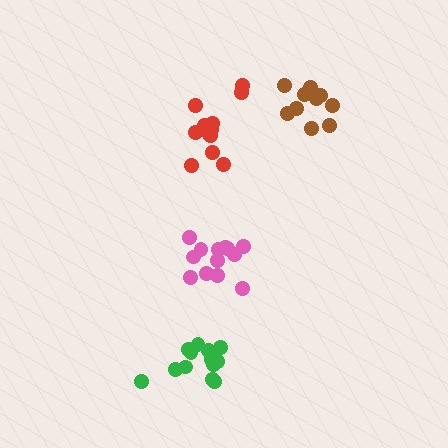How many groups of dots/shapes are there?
There are 4 groups.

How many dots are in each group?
Group 1: 13 dots, Group 2: 14 dots, Group 3: 13 dots, Group 4: 10 dots (50 total).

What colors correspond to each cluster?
The clusters are colored: red, green, pink, brown.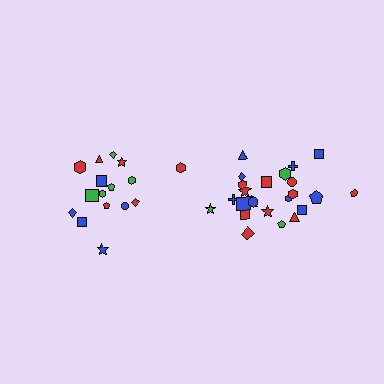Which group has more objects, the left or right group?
The right group.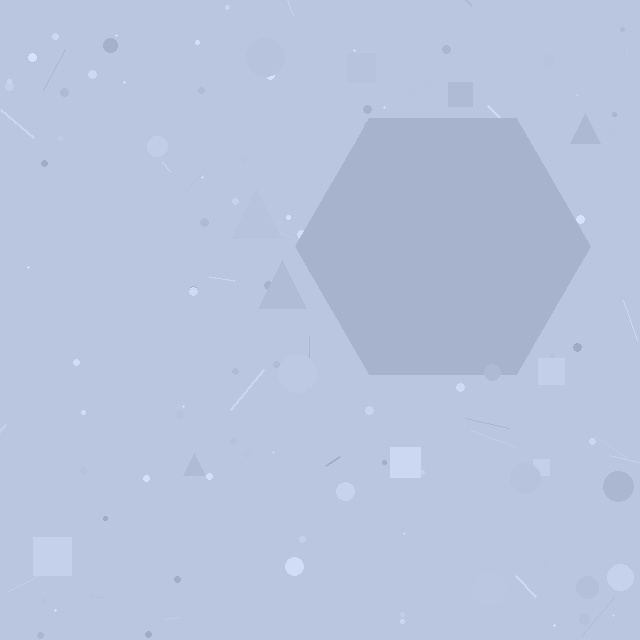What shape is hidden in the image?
A hexagon is hidden in the image.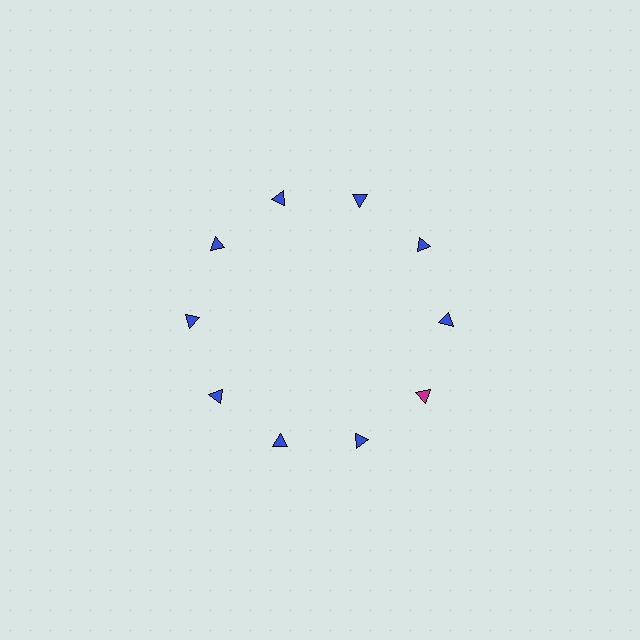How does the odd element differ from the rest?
It has a different color: magenta instead of blue.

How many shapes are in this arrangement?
There are 10 shapes arranged in a ring pattern.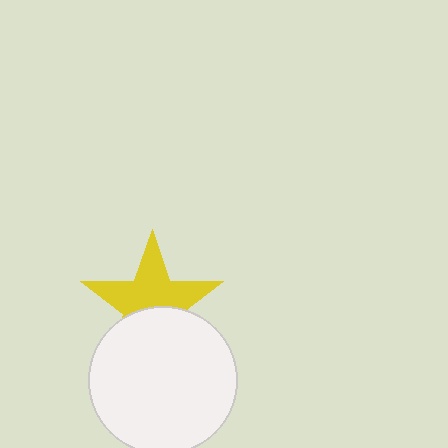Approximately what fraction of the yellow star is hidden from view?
Roughly 42% of the yellow star is hidden behind the white circle.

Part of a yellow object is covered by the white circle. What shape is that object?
It is a star.